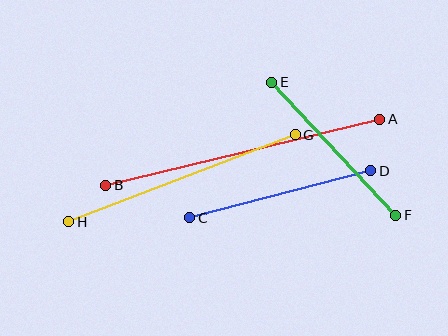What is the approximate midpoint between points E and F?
The midpoint is at approximately (334, 149) pixels.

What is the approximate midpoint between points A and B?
The midpoint is at approximately (243, 152) pixels.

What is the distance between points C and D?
The distance is approximately 187 pixels.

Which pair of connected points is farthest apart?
Points A and B are farthest apart.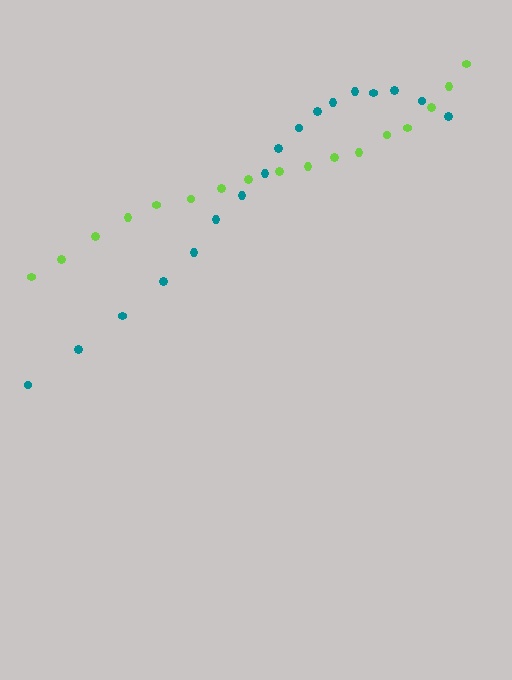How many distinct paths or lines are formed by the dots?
There are 2 distinct paths.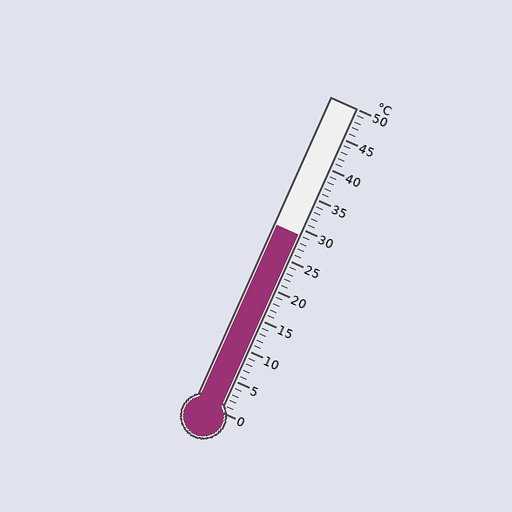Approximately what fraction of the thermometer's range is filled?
The thermometer is filled to approximately 60% of its range.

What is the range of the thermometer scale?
The thermometer scale ranges from 0°C to 50°C.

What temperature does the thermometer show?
The thermometer shows approximately 29°C.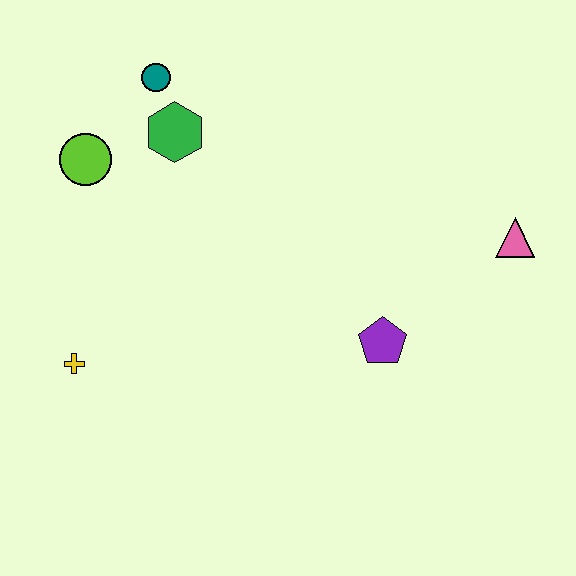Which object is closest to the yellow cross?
The lime circle is closest to the yellow cross.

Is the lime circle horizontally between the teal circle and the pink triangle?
No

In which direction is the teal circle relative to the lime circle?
The teal circle is above the lime circle.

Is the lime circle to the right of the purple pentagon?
No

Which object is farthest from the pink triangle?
The yellow cross is farthest from the pink triangle.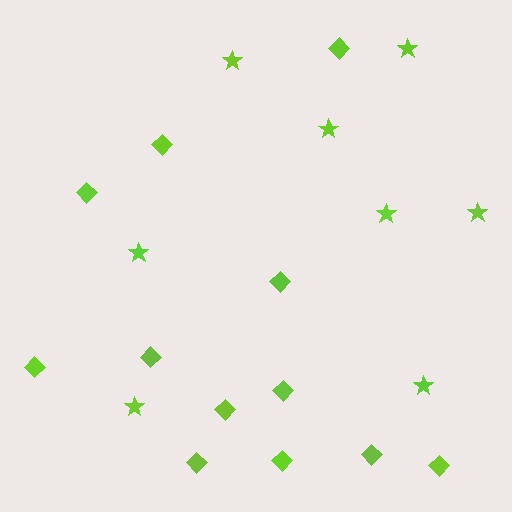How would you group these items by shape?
There are 2 groups: one group of stars (8) and one group of diamonds (12).